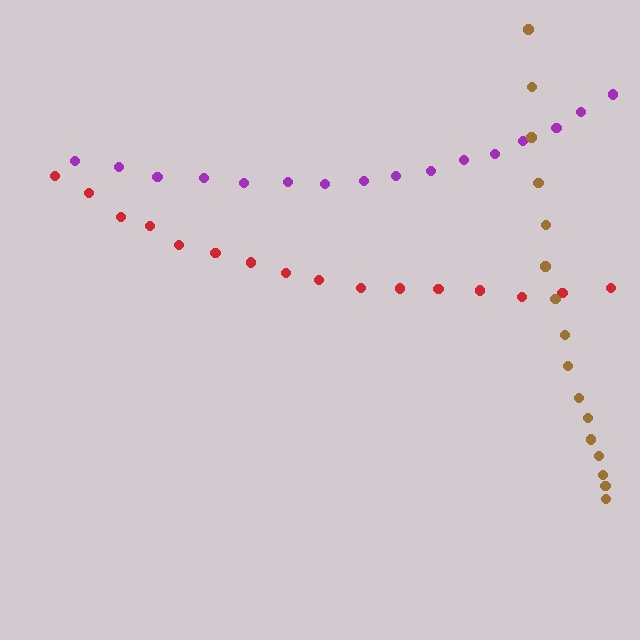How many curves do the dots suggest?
There are 3 distinct paths.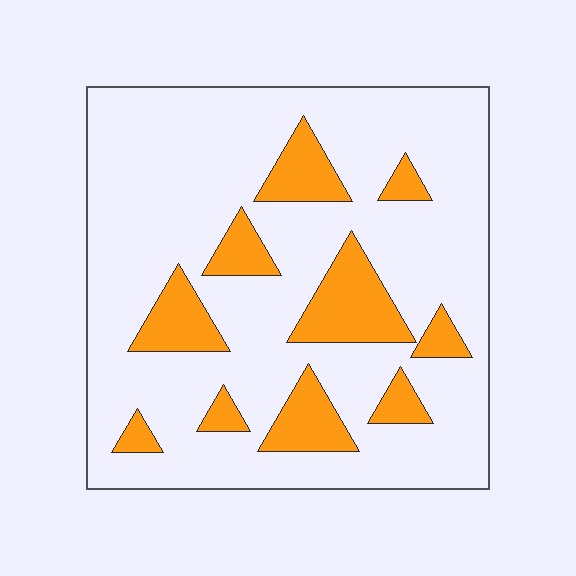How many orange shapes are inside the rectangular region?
10.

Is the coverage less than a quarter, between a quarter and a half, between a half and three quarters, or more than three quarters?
Less than a quarter.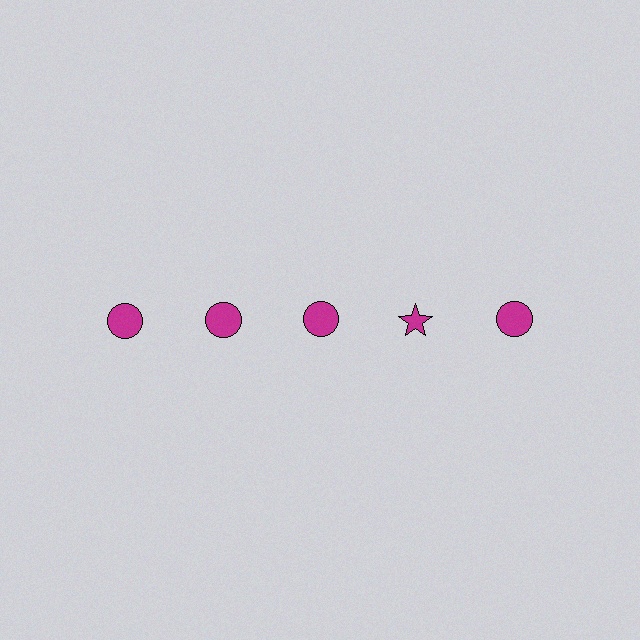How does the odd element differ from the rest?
It has a different shape: star instead of circle.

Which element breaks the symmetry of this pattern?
The magenta star in the top row, second from right column breaks the symmetry. All other shapes are magenta circles.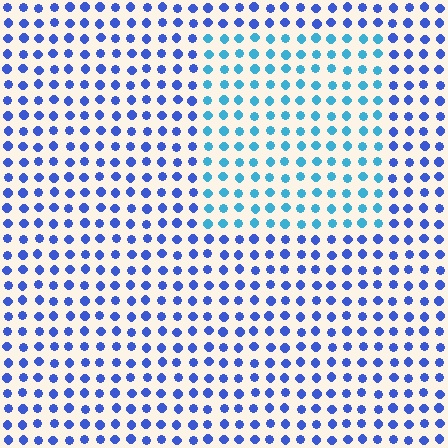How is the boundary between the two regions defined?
The boundary is defined purely by a slight shift in hue (about 36 degrees). Spacing, size, and orientation are identical on both sides.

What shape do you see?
I see a rectangle.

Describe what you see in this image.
The image is filled with small blue elements in a uniform arrangement. A rectangle-shaped region is visible where the elements are tinted to a slightly different hue, forming a subtle color boundary.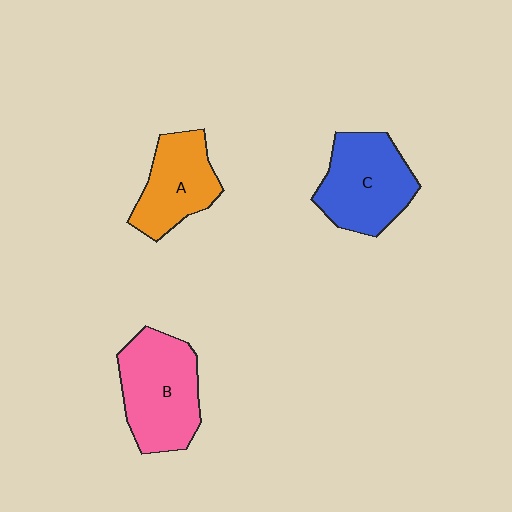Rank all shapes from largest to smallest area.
From largest to smallest: B (pink), C (blue), A (orange).